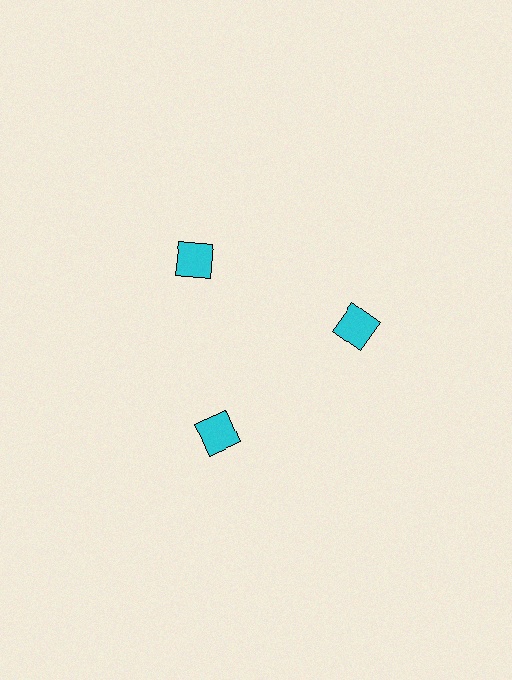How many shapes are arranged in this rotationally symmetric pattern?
There are 3 shapes, arranged in 3 groups of 1.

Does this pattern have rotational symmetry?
Yes, this pattern has 3-fold rotational symmetry. It looks the same after rotating 120 degrees around the center.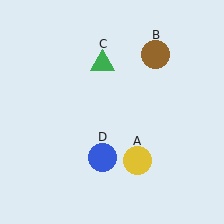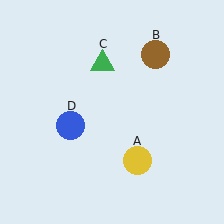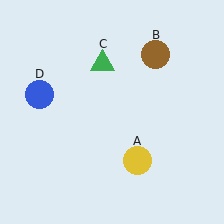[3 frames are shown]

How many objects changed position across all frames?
1 object changed position: blue circle (object D).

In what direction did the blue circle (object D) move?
The blue circle (object D) moved up and to the left.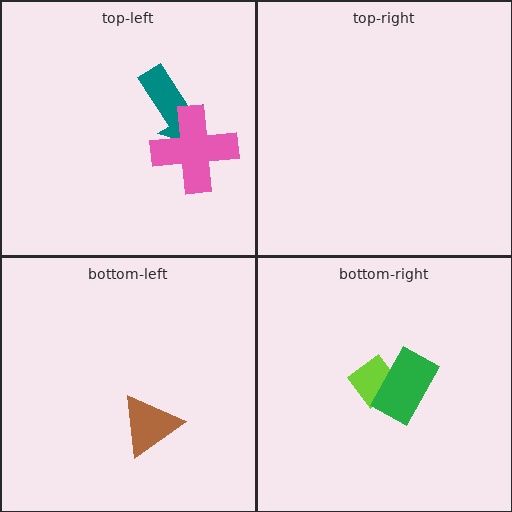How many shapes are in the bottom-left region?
1.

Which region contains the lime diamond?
The bottom-right region.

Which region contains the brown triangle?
The bottom-left region.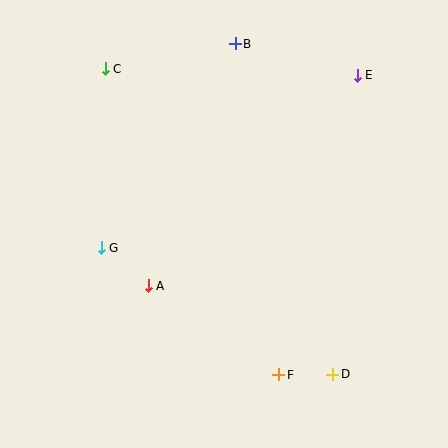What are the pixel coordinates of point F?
Point F is at (279, 375).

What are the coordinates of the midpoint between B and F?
The midpoint between B and F is at (257, 209).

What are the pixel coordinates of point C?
Point C is at (105, 69).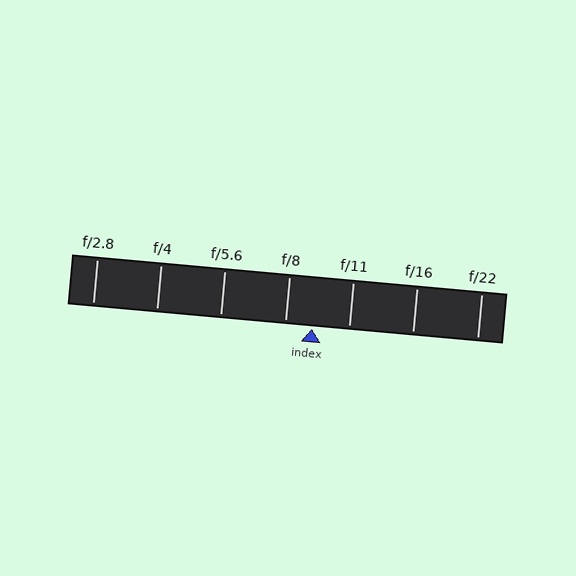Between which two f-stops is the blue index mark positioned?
The index mark is between f/8 and f/11.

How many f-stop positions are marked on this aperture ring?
There are 7 f-stop positions marked.